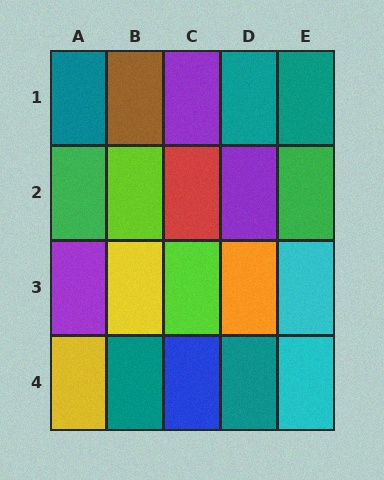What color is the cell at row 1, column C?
Purple.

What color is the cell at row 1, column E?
Teal.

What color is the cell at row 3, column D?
Orange.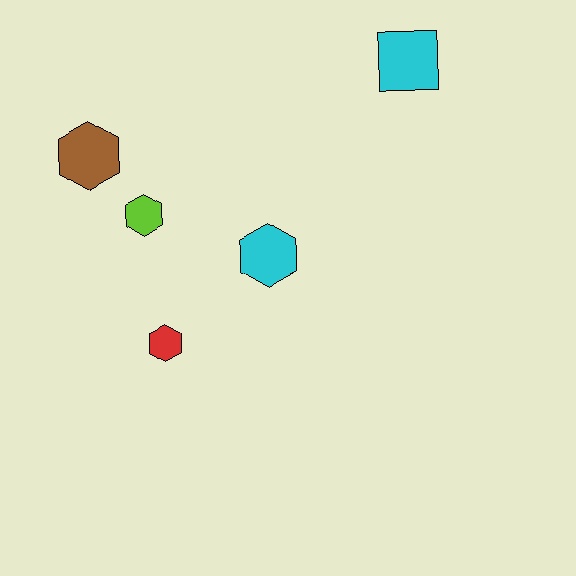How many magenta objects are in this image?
There are no magenta objects.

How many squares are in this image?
There is 1 square.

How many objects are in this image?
There are 5 objects.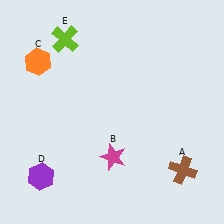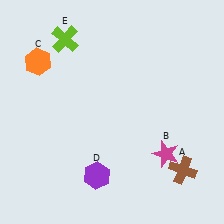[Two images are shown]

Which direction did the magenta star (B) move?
The magenta star (B) moved right.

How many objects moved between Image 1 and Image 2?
2 objects moved between the two images.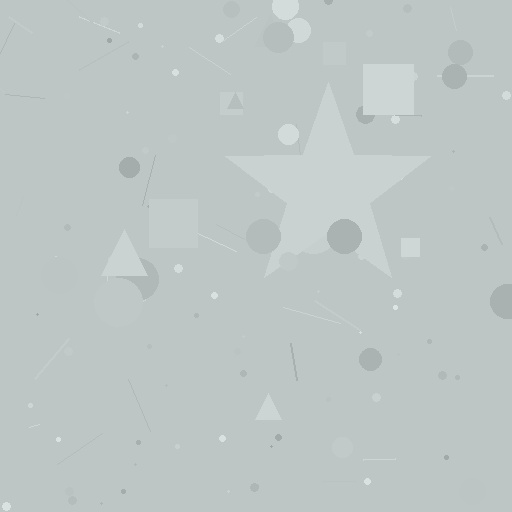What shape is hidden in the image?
A star is hidden in the image.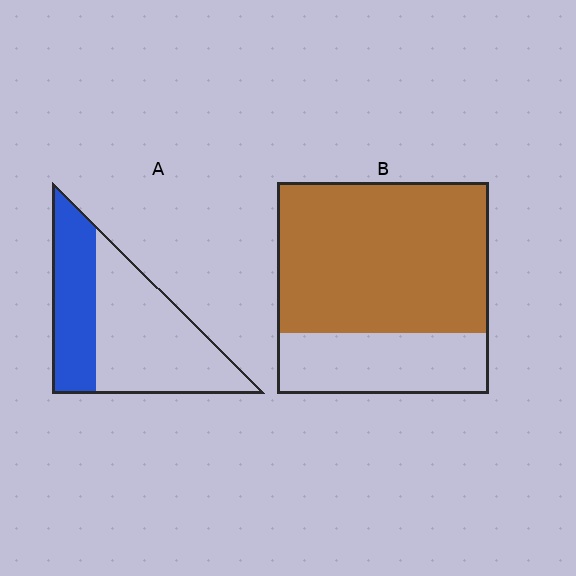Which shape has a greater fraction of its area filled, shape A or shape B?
Shape B.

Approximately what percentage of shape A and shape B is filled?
A is approximately 35% and B is approximately 70%.